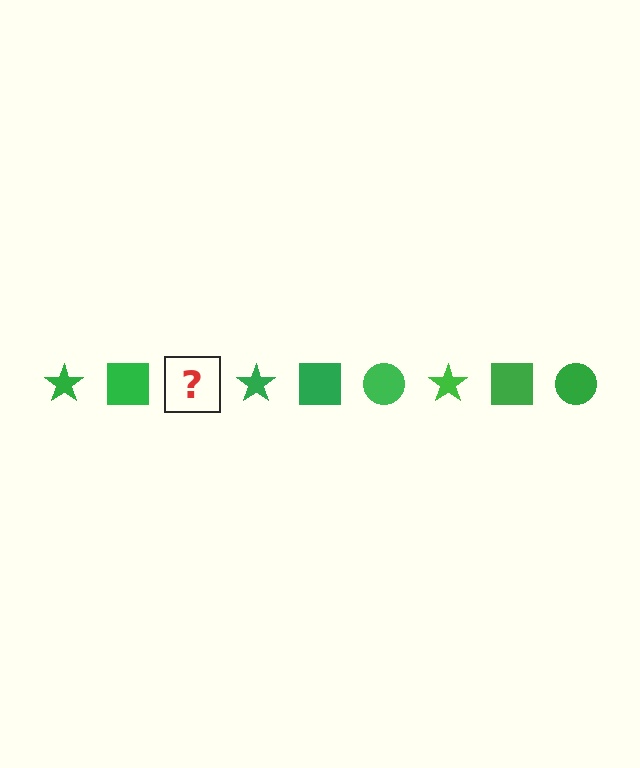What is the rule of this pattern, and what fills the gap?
The rule is that the pattern cycles through star, square, circle shapes in green. The gap should be filled with a green circle.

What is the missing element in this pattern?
The missing element is a green circle.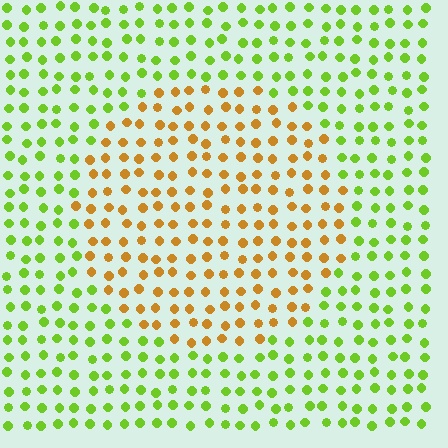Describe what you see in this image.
The image is filled with small lime elements in a uniform arrangement. A circle-shaped region is visible where the elements are tinted to a slightly different hue, forming a subtle color boundary.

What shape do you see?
I see a circle.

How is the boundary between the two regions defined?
The boundary is defined purely by a slight shift in hue (about 57 degrees). Spacing, size, and orientation are identical on both sides.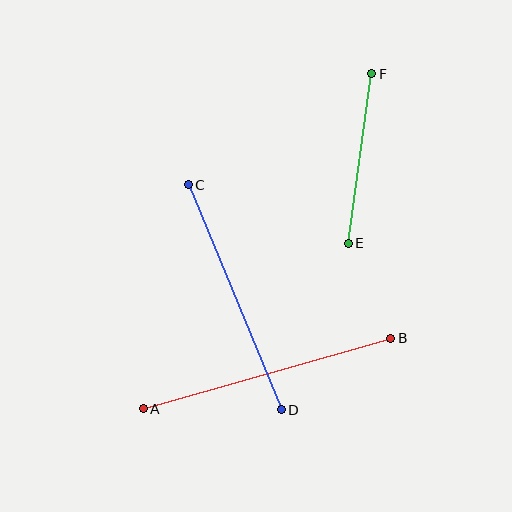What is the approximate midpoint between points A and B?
The midpoint is at approximately (267, 373) pixels.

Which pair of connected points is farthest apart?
Points A and B are farthest apart.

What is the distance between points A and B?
The distance is approximately 257 pixels.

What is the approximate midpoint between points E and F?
The midpoint is at approximately (360, 158) pixels.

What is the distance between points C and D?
The distance is approximately 243 pixels.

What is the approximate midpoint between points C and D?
The midpoint is at approximately (235, 297) pixels.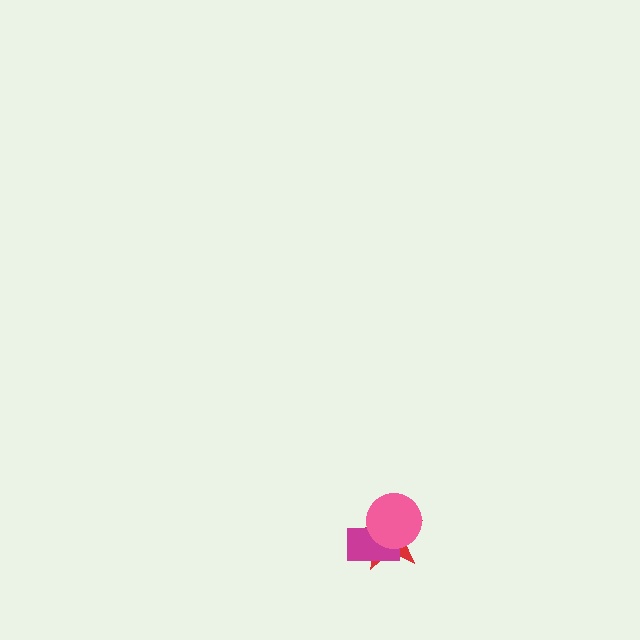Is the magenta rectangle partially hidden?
Yes, it is partially covered by another shape.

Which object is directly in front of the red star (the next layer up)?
The magenta rectangle is directly in front of the red star.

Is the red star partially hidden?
Yes, it is partially covered by another shape.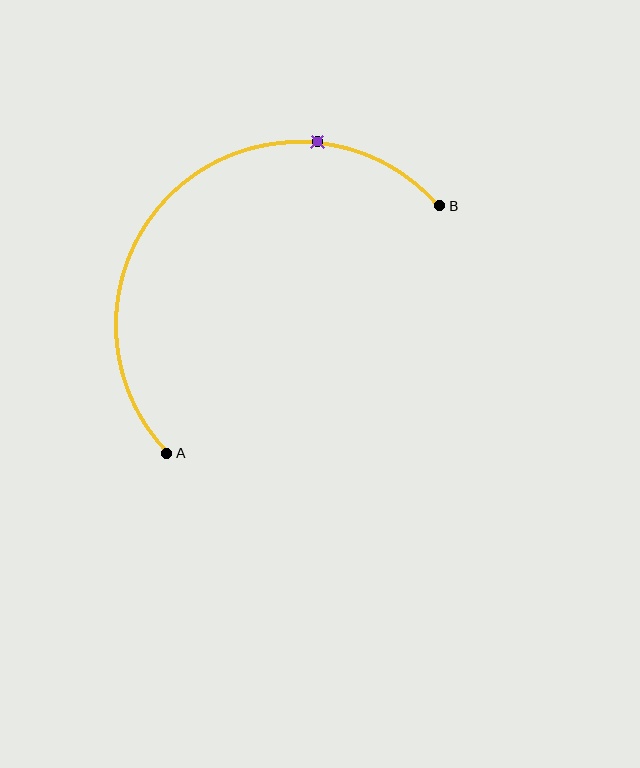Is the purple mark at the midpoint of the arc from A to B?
No. The purple mark lies on the arc but is closer to endpoint B. The arc midpoint would be at the point on the curve equidistant along the arc from both A and B.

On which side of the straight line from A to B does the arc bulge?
The arc bulges above and to the left of the straight line connecting A and B.